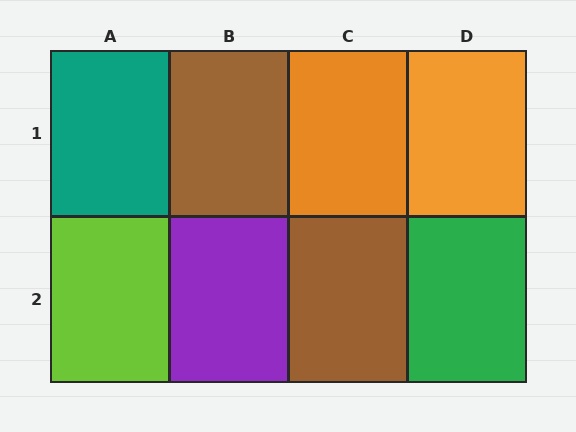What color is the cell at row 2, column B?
Purple.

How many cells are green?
1 cell is green.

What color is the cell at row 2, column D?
Green.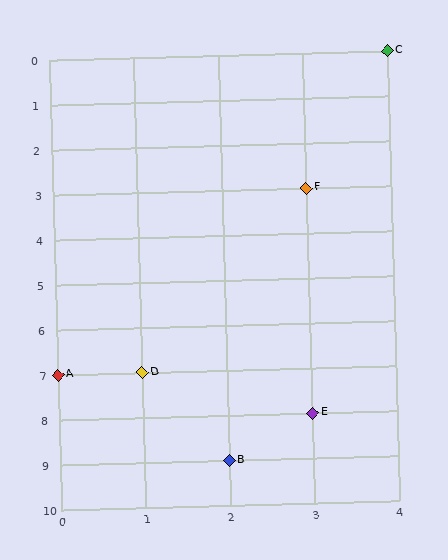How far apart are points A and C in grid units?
Points A and C are 4 columns and 7 rows apart (about 8.1 grid units diagonally).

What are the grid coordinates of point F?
Point F is at grid coordinates (3, 3).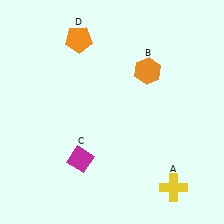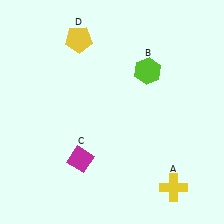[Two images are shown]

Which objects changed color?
B changed from orange to lime. D changed from orange to yellow.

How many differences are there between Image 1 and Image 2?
There are 2 differences between the two images.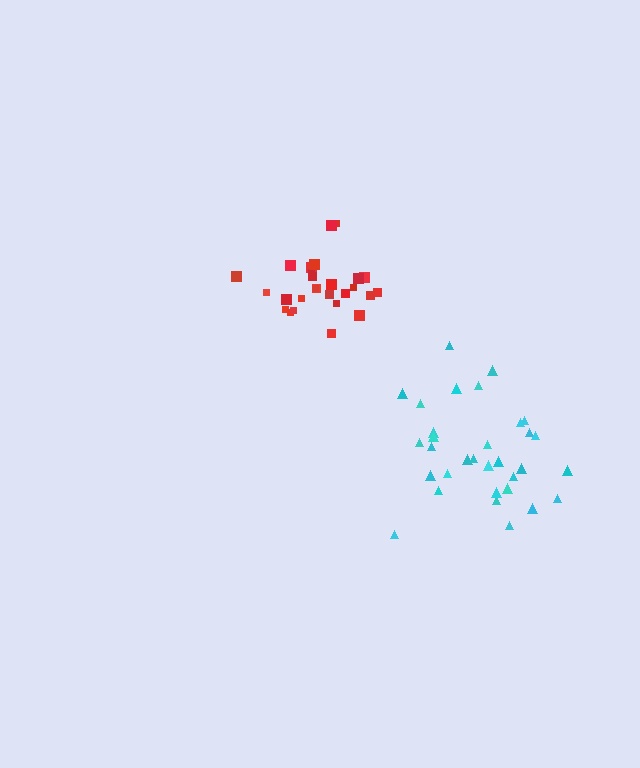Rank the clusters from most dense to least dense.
red, cyan.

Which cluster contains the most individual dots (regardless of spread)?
Cyan (32).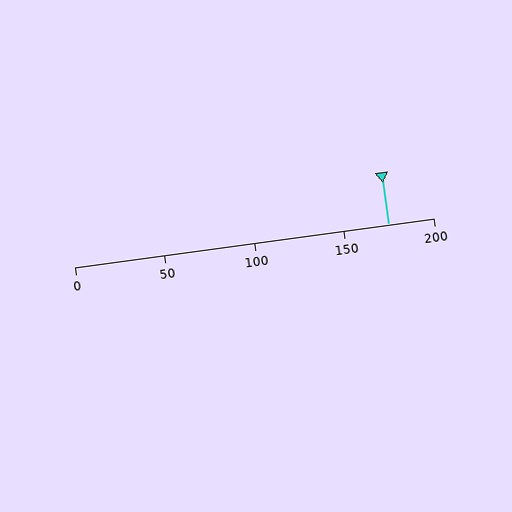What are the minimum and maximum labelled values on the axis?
The axis runs from 0 to 200.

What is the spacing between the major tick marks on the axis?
The major ticks are spaced 50 apart.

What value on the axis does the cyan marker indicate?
The marker indicates approximately 175.